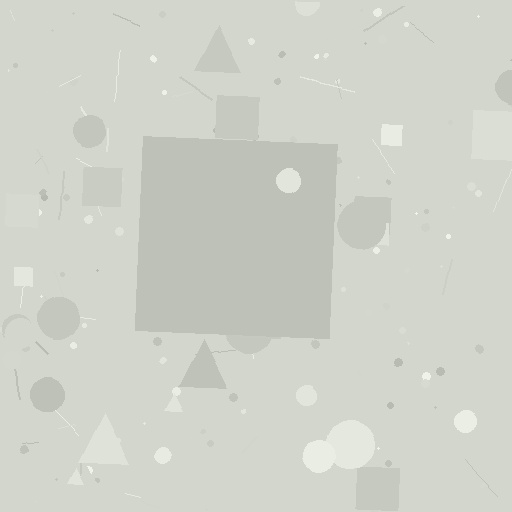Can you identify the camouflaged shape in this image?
The camouflaged shape is a square.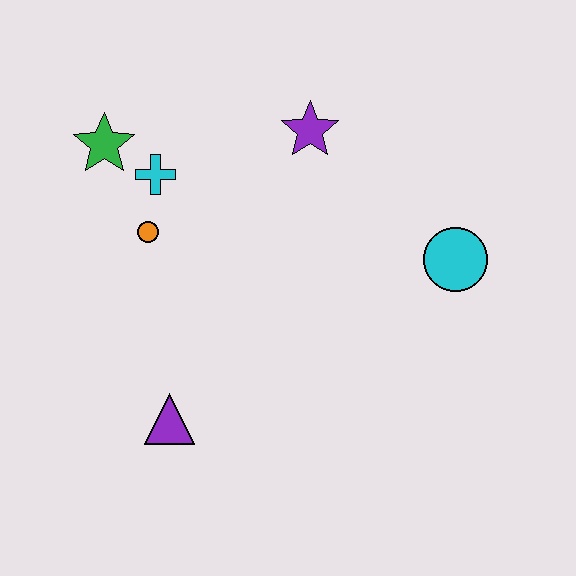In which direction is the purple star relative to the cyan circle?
The purple star is to the left of the cyan circle.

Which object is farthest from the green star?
The cyan circle is farthest from the green star.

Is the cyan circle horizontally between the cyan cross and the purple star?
No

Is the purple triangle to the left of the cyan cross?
No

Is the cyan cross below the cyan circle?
No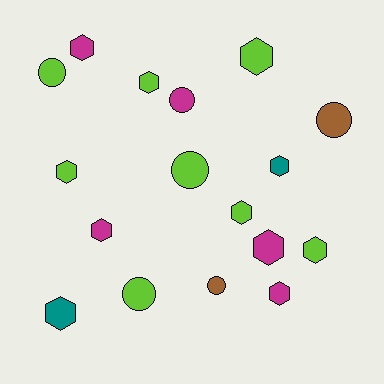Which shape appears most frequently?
Hexagon, with 11 objects.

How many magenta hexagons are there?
There are 4 magenta hexagons.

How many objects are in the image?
There are 17 objects.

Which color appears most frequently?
Lime, with 8 objects.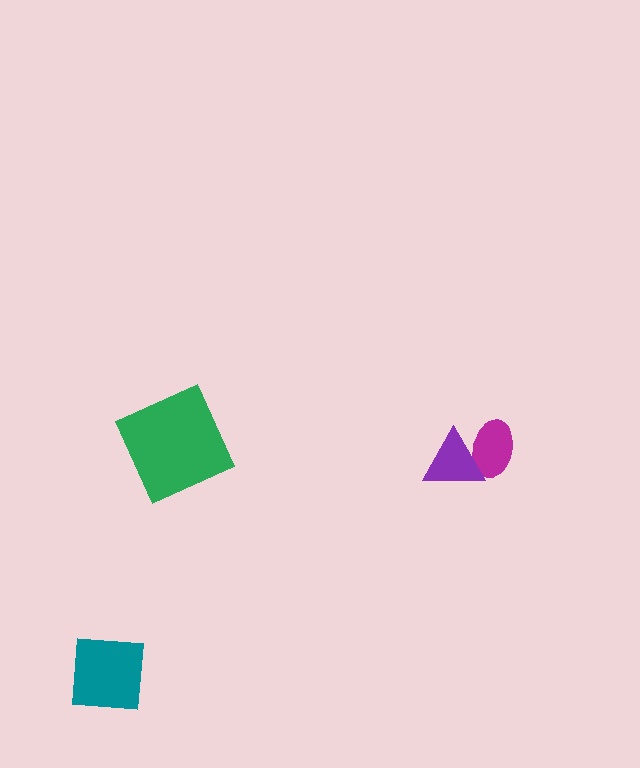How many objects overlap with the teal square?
0 objects overlap with the teal square.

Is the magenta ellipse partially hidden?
Yes, it is partially covered by another shape.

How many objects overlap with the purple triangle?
1 object overlaps with the purple triangle.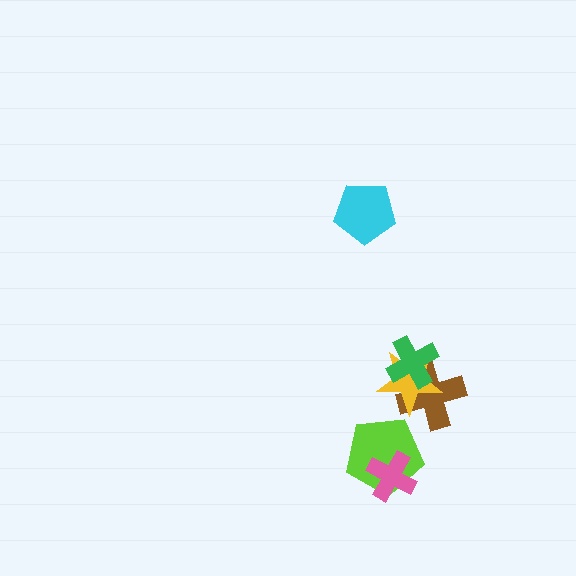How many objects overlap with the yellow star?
2 objects overlap with the yellow star.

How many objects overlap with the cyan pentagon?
0 objects overlap with the cyan pentagon.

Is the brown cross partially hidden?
Yes, it is partially covered by another shape.